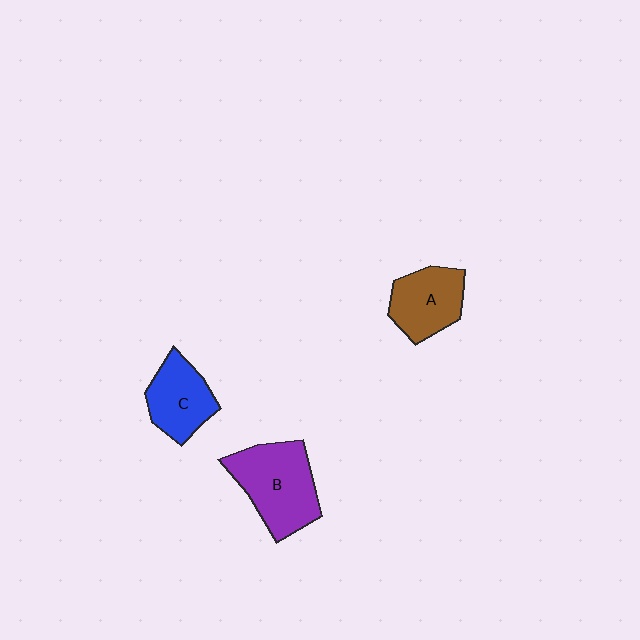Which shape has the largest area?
Shape B (purple).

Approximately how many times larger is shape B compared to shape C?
Approximately 1.4 times.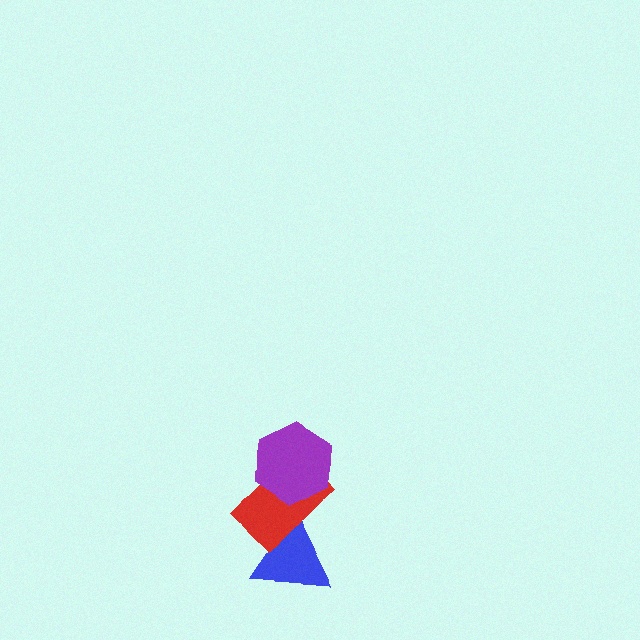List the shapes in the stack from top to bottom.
From top to bottom: the purple hexagon, the red rectangle, the blue triangle.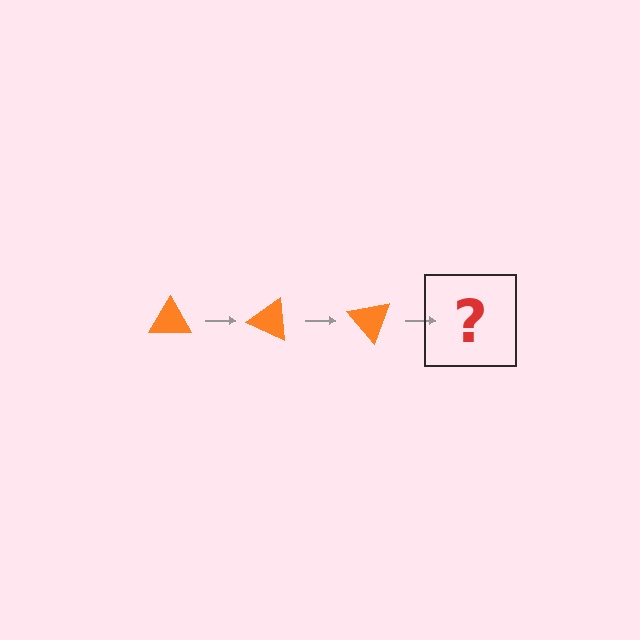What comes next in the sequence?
The next element should be an orange triangle rotated 75 degrees.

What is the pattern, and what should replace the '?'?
The pattern is that the triangle rotates 25 degrees each step. The '?' should be an orange triangle rotated 75 degrees.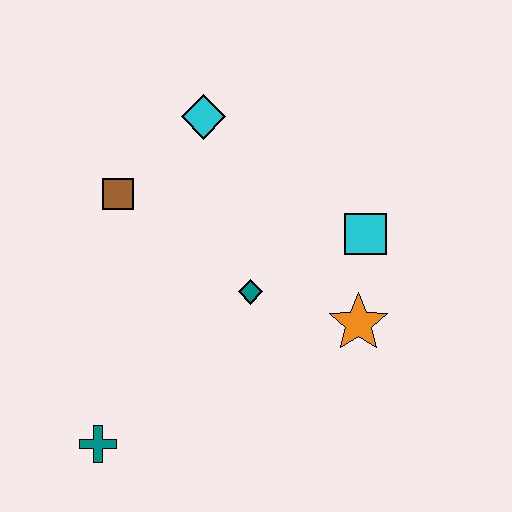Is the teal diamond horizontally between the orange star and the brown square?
Yes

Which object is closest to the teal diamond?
The orange star is closest to the teal diamond.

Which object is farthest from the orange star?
The teal cross is farthest from the orange star.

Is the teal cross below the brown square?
Yes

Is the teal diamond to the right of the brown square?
Yes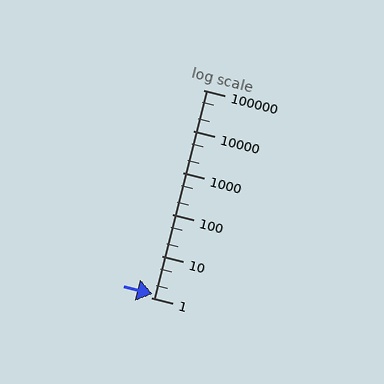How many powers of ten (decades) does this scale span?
The scale spans 5 decades, from 1 to 100000.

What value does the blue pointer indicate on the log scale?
The pointer indicates approximately 1.2.